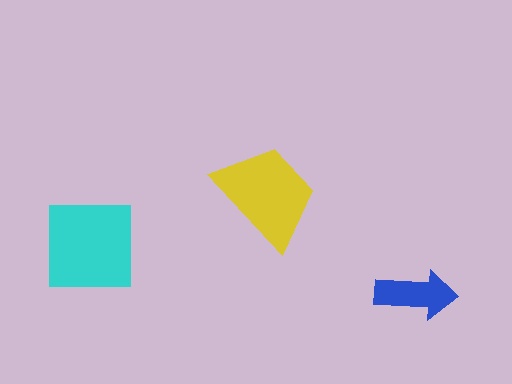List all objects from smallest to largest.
The blue arrow, the yellow trapezoid, the cyan square.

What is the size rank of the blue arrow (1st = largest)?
3rd.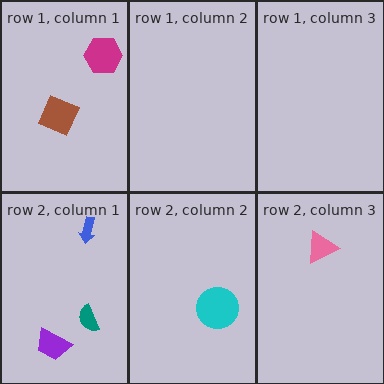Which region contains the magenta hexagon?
The row 1, column 1 region.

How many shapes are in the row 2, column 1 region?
3.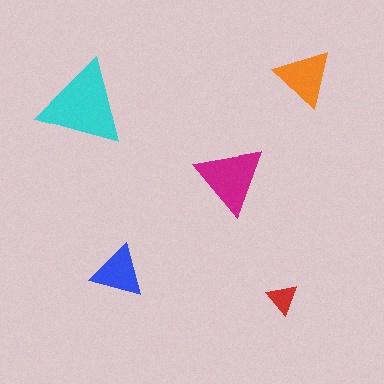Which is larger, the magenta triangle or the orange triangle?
The magenta one.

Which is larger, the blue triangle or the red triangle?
The blue one.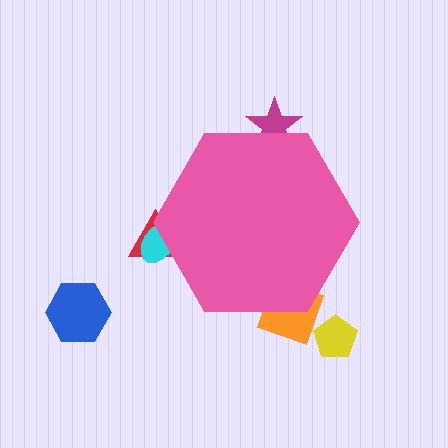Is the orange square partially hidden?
Yes, the orange square is partially hidden behind the pink hexagon.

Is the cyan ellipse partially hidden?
Yes, the cyan ellipse is partially hidden behind the pink hexagon.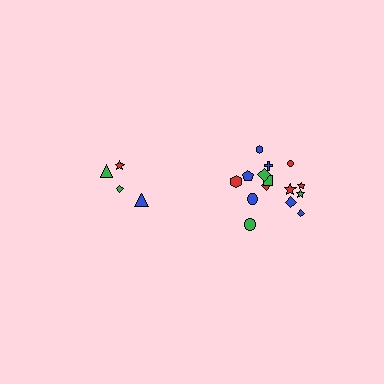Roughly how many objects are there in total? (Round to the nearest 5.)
Roughly 20 objects in total.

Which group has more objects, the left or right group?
The right group.